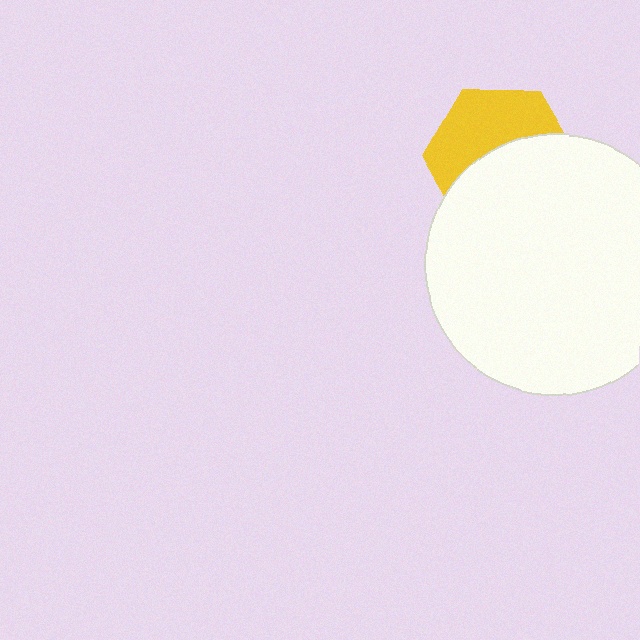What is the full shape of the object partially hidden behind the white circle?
The partially hidden object is a yellow hexagon.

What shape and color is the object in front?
The object in front is a white circle.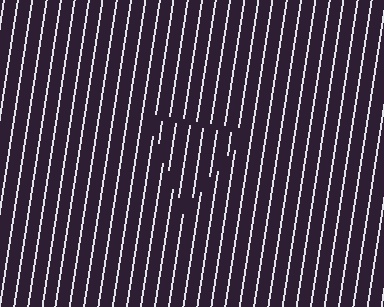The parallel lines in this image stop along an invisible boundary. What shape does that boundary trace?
An illusory triangle. The interior of the shape contains the same grating, shifted by half a period — the contour is defined by the phase discontinuity where line-ends from the inner and outer gratings abut.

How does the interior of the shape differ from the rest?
The interior of the shape contains the same grating, shifted by half a period — the contour is defined by the phase discontinuity where line-ends from the inner and outer gratings abut.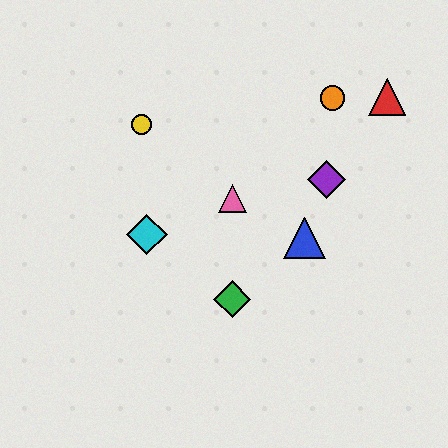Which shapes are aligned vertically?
The green diamond, the pink triangle are aligned vertically.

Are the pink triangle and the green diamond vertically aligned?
Yes, both are at x≈232.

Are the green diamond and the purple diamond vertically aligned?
No, the green diamond is at x≈232 and the purple diamond is at x≈326.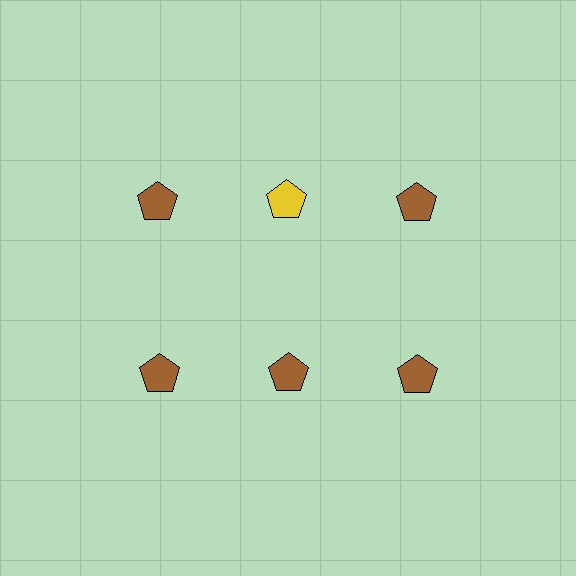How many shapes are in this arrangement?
There are 6 shapes arranged in a grid pattern.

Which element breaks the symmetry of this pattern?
The yellow pentagon in the top row, second from left column breaks the symmetry. All other shapes are brown pentagons.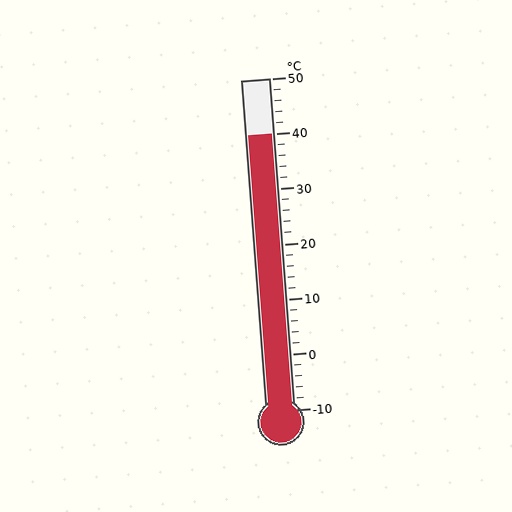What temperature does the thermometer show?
The thermometer shows approximately 40°C.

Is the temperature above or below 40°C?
The temperature is at 40°C.